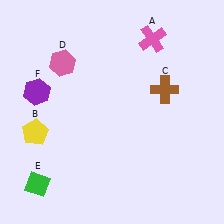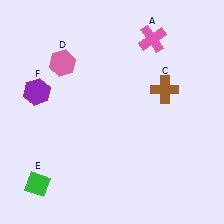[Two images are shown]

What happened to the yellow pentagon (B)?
The yellow pentagon (B) was removed in Image 2. It was in the bottom-left area of Image 1.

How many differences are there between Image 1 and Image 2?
There is 1 difference between the two images.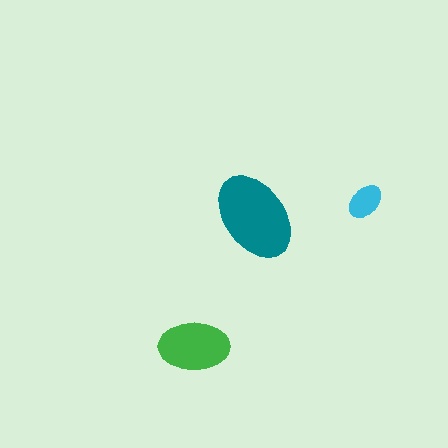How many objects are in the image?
There are 3 objects in the image.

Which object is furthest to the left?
The green ellipse is leftmost.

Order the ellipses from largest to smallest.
the teal one, the green one, the cyan one.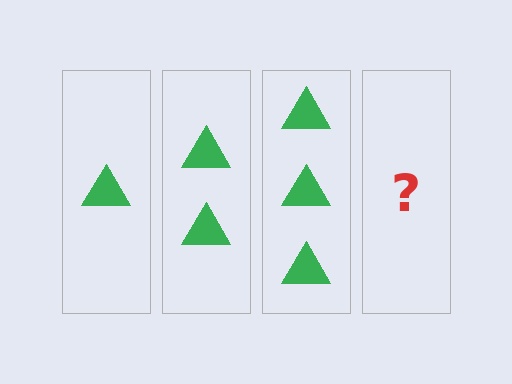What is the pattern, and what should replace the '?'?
The pattern is that each step adds one more triangle. The '?' should be 4 triangles.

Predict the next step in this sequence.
The next step is 4 triangles.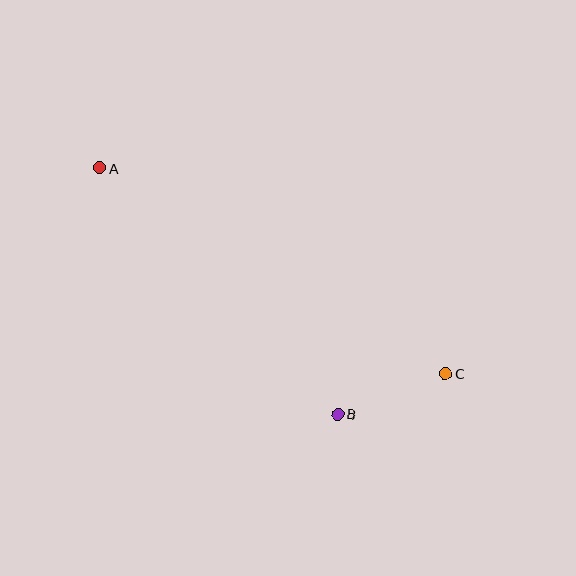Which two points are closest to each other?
Points B and C are closest to each other.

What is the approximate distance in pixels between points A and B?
The distance between A and B is approximately 343 pixels.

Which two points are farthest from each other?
Points A and C are farthest from each other.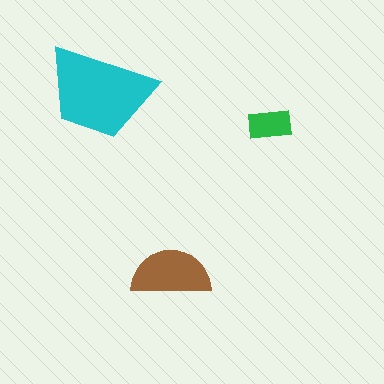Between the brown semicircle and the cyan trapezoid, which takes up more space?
The cyan trapezoid.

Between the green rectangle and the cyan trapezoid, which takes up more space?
The cyan trapezoid.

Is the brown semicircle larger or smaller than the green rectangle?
Larger.